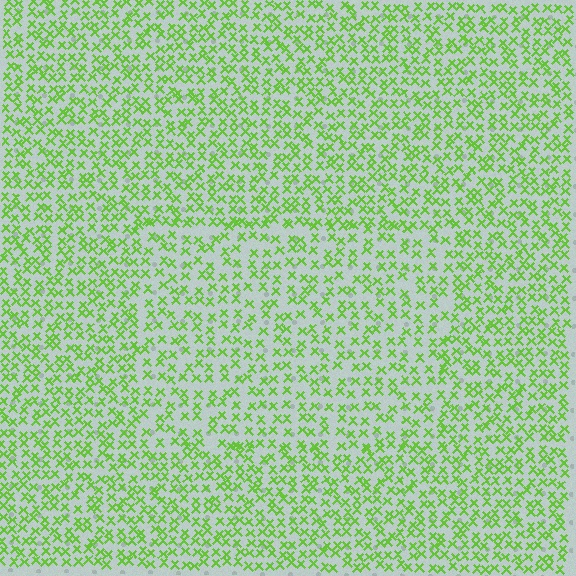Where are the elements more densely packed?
The elements are more densely packed outside the rectangle boundary.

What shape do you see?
I see a rectangle.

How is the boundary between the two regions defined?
The boundary is defined by a change in element density (approximately 1.4x ratio). All elements are the same color, size, and shape.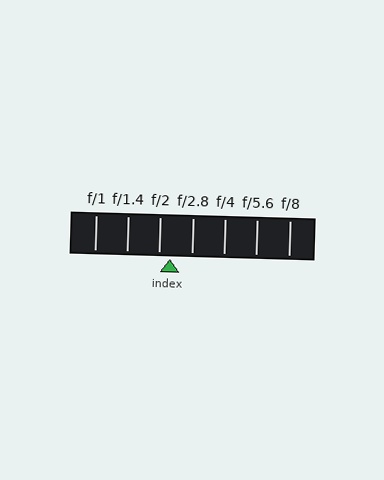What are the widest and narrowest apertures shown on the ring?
The widest aperture shown is f/1 and the narrowest is f/8.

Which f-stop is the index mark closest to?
The index mark is closest to f/2.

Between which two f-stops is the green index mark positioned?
The index mark is between f/2 and f/2.8.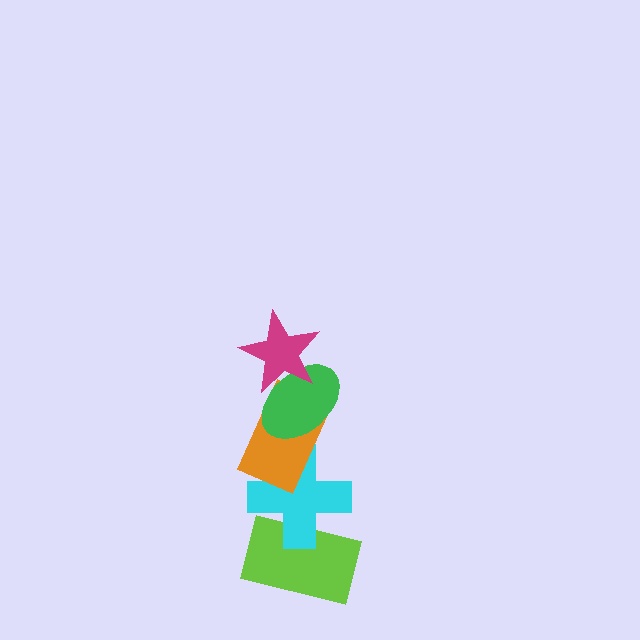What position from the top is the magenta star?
The magenta star is 1st from the top.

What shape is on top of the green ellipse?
The magenta star is on top of the green ellipse.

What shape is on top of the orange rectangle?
The green ellipse is on top of the orange rectangle.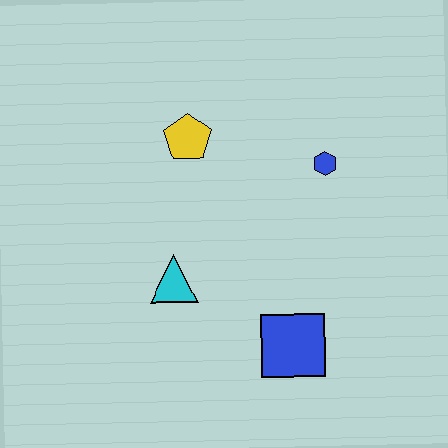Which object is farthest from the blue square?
The yellow pentagon is farthest from the blue square.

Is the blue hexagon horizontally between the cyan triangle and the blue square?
No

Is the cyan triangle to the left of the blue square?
Yes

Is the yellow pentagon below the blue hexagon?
No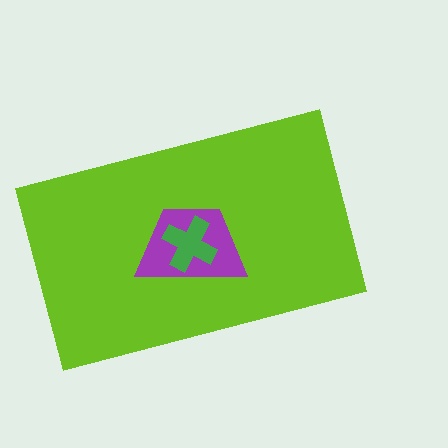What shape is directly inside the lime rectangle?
The purple trapezoid.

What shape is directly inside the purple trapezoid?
The green cross.